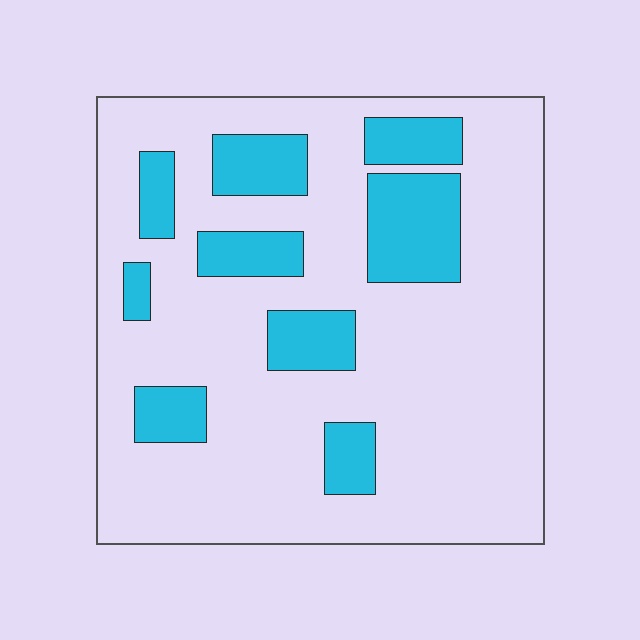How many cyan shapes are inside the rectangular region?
9.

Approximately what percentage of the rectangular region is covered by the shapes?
Approximately 20%.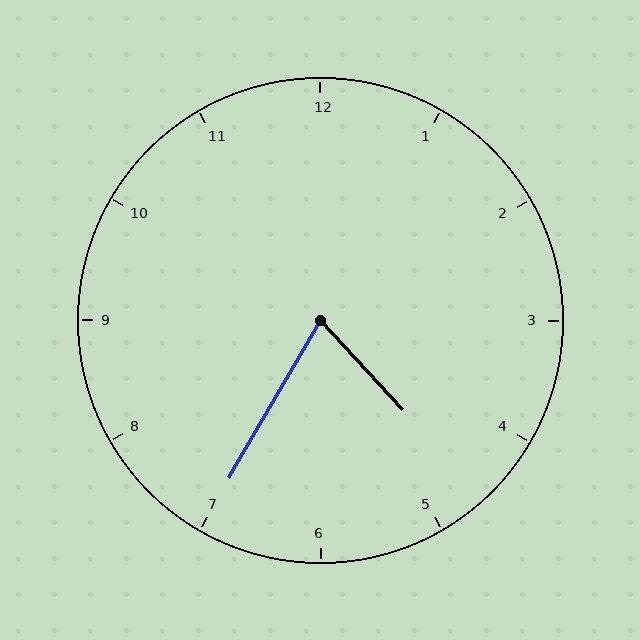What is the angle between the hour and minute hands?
Approximately 72 degrees.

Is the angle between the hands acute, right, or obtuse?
It is acute.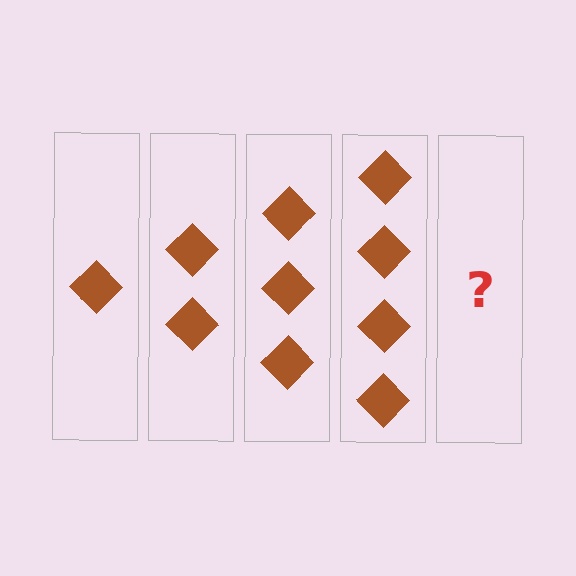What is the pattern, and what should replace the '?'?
The pattern is that each step adds one more diamond. The '?' should be 5 diamonds.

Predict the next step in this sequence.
The next step is 5 diamonds.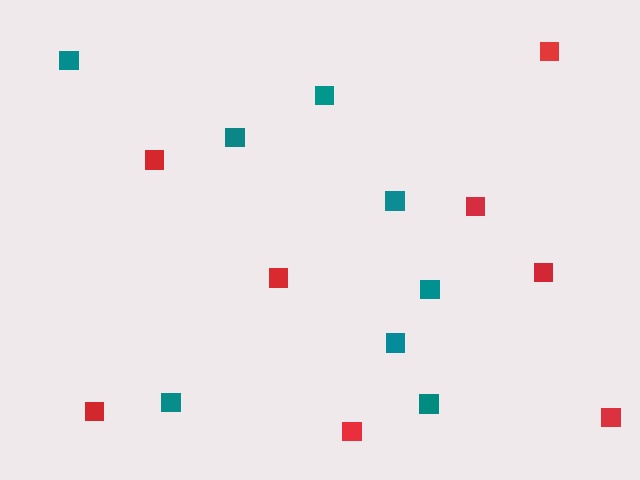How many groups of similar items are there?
There are 2 groups: one group of red squares (8) and one group of teal squares (8).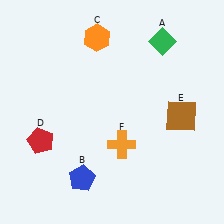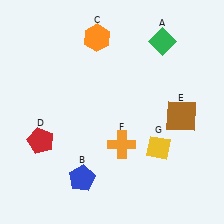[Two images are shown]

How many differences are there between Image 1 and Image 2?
There is 1 difference between the two images.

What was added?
A yellow diamond (G) was added in Image 2.